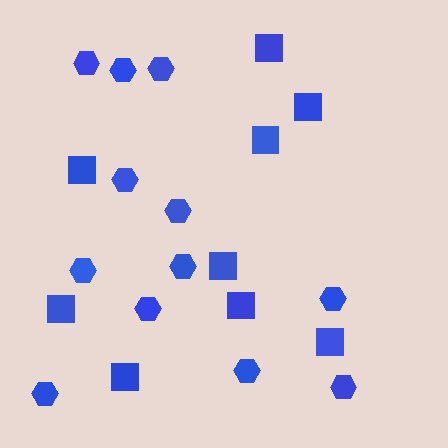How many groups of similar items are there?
There are 2 groups: one group of hexagons (12) and one group of squares (9).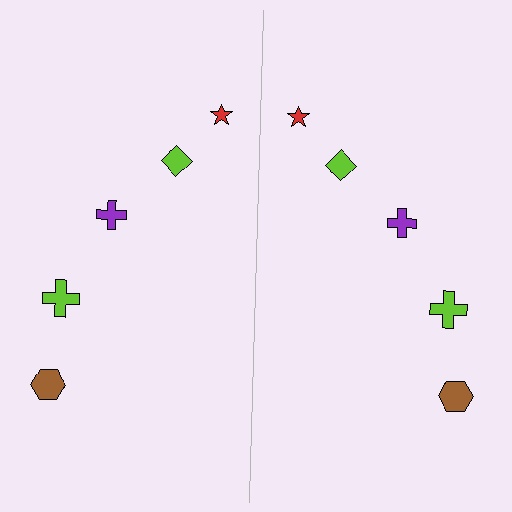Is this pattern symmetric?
Yes, this pattern has bilateral (reflection) symmetry.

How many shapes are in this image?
There are 10 shapes in this image.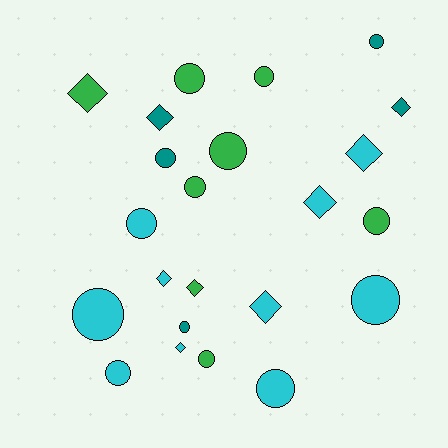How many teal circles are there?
There are 3 teal circles.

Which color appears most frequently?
Cyan, with 10 objects.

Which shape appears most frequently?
Circle, with 14 objects.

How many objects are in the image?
There are 23 objects.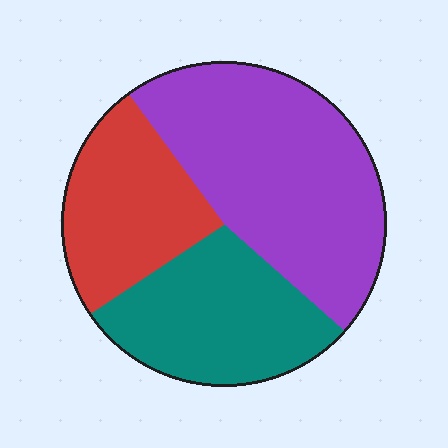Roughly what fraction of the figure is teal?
Teal covers about 30% of the figure.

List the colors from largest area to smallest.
From largest to smallest: purple, teal, red.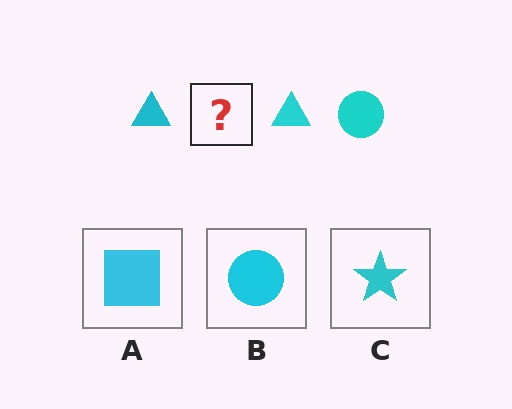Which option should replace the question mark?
Option B.